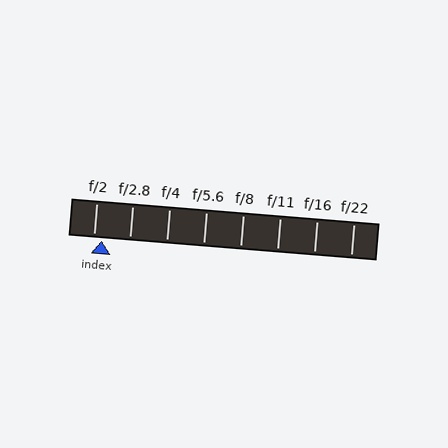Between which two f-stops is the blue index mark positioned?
The index mark is between f/2 and f/2.8.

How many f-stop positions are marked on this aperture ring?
There are 8 f-stop positions marked.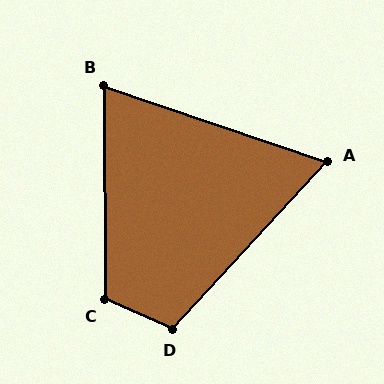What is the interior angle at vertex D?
Approximately 109 degrees (obtuse).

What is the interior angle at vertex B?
Approximately 71 degrees (acute).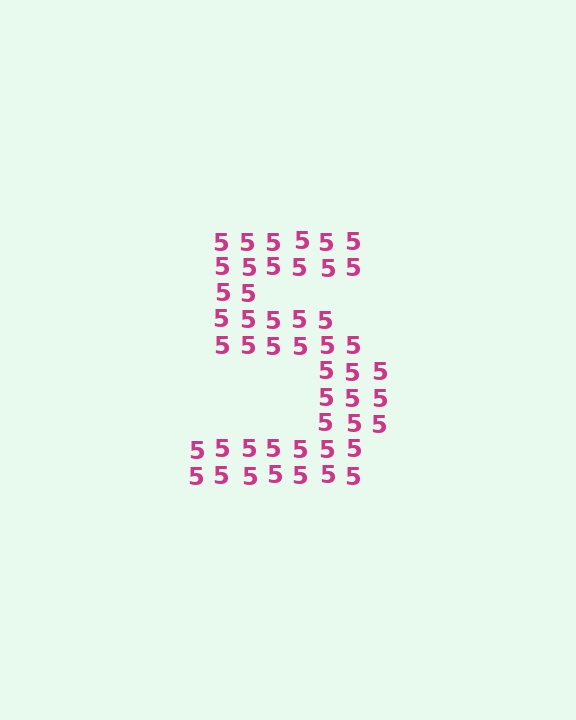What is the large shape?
The large shape is the digit 5.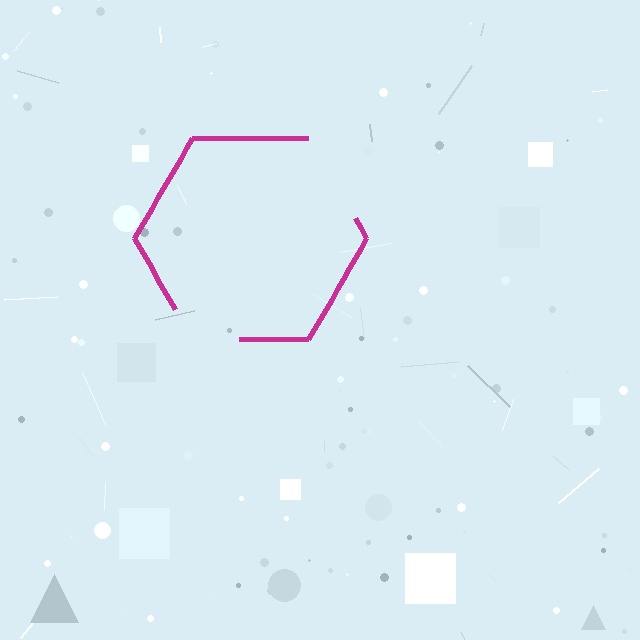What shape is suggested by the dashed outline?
The dashed outline suggests a hexagon.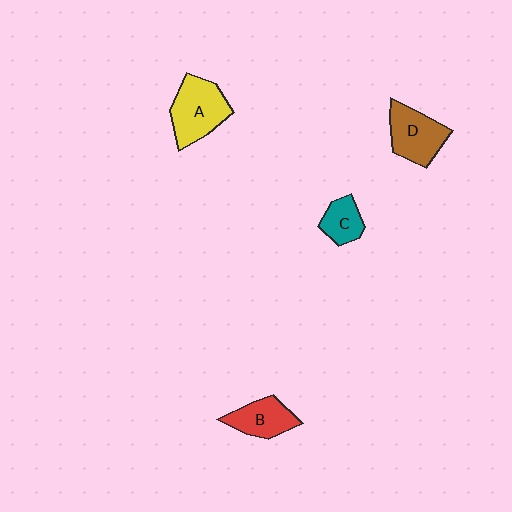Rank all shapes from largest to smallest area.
From largest to smallest: A (yellow), D (brown), B (red), C (teal).